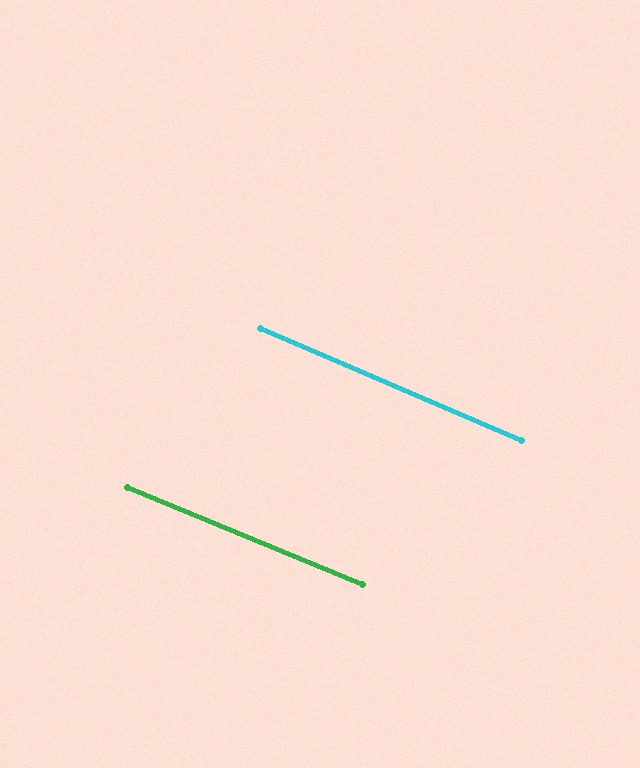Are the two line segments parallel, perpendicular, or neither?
Parallel — their directions differ by only 0.7°.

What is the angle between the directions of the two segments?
Approximately 1 degree.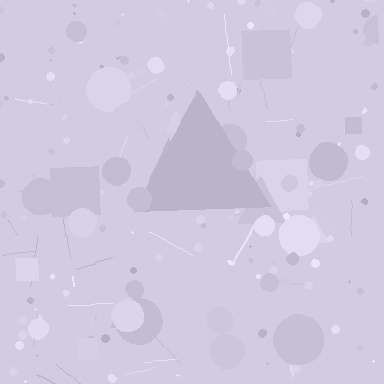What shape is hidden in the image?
A triangle is hidden in the image.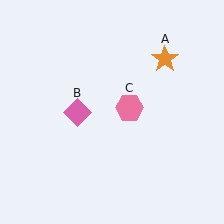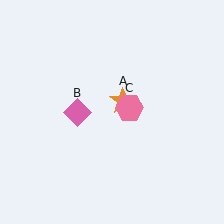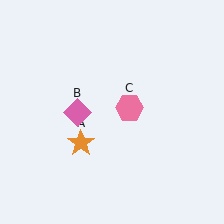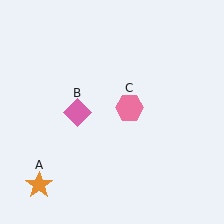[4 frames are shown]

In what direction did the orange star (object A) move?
The orange star (object A) moved down and to the left.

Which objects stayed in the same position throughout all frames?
Pink diamond (object B) and pink hexagon (object C) remained stationary.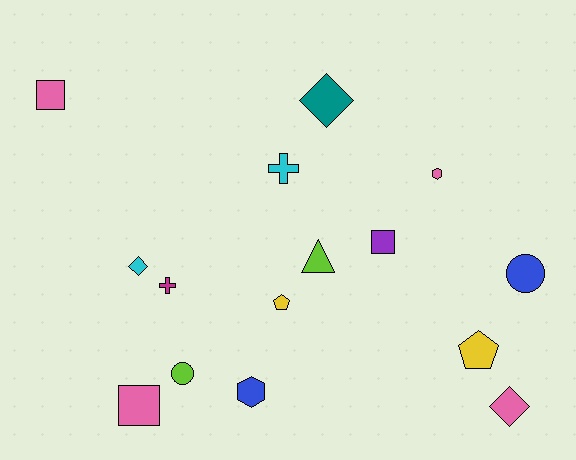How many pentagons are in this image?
There are 2 pentagons.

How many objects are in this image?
There are 15 objects.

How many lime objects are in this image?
There are 2 lime objects.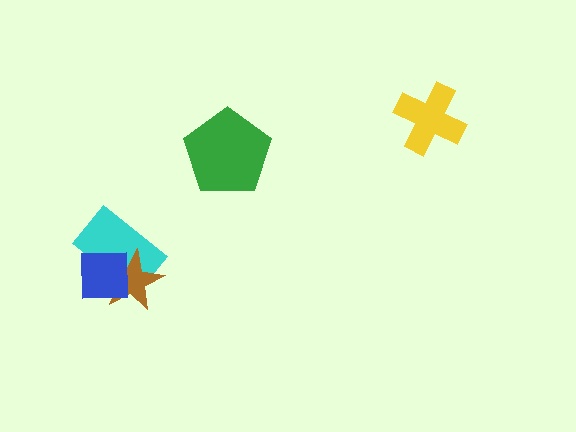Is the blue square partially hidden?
No, no other shape covers it.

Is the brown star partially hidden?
Yes, it is partially covered by another shape.